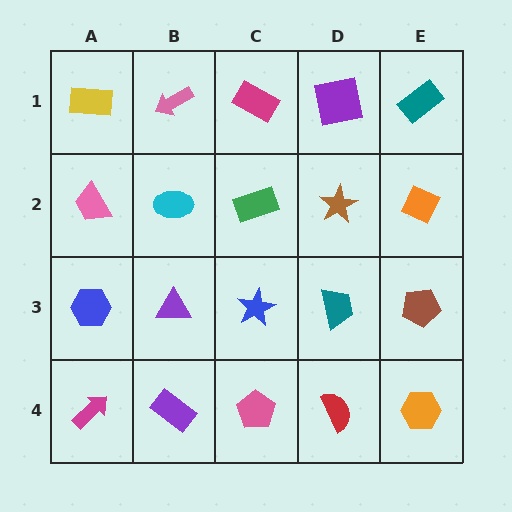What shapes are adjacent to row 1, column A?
A pink trapezoid (row 2, column A), a pink arrow (row 1, column B).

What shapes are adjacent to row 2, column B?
A pink arrow (row 1, column B), a purple triangle (row 3, column B), a pink trapezoid (row 2, column A), a green rectangle (row 2, column C).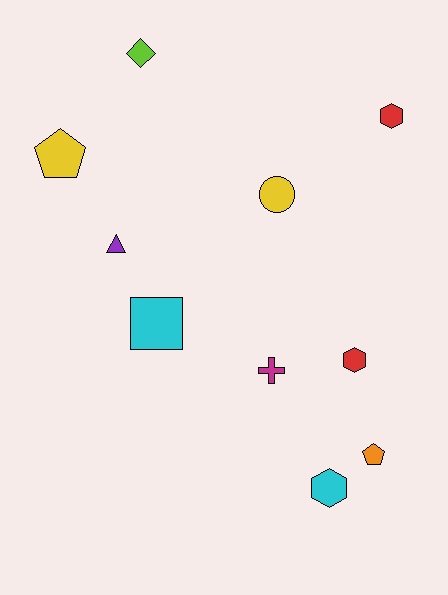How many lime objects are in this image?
There is 1 lime object.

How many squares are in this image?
There is 1 square.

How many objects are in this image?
There are 10 objects.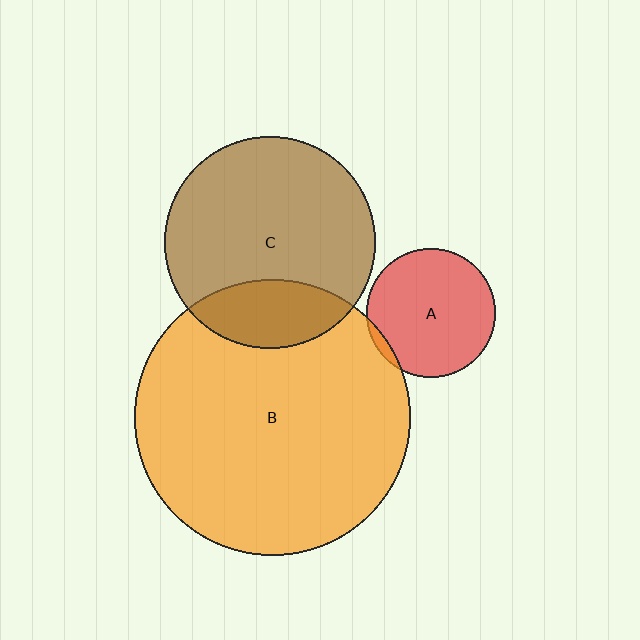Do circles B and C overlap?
Yes.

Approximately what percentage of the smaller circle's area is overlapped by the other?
Approximately 25%.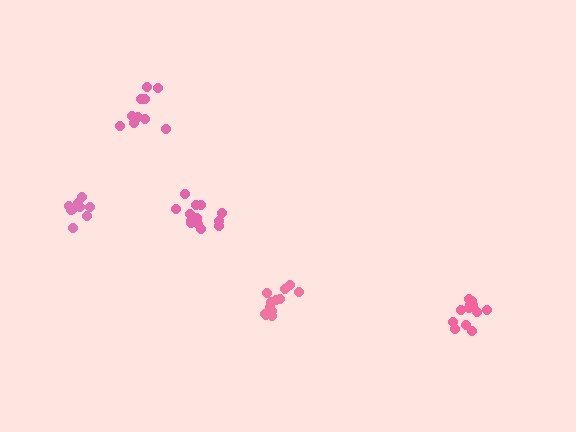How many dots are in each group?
Group 1: 10 dots, Group 2: 14 dots, Group 3: 12 dots, Group 4: 9 dots, Group 5: 12 dots (57 total).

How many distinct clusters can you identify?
There are 5 distinct clusters.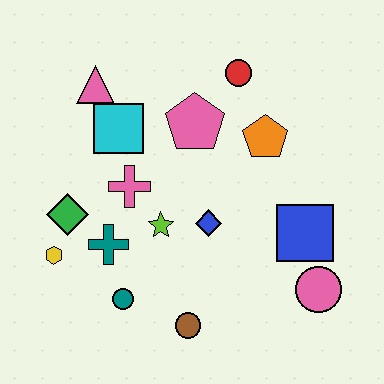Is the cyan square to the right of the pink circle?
No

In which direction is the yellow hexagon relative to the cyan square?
The yellow hexagon is below the cyan square.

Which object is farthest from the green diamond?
The pink circle is farthest from the green diamond.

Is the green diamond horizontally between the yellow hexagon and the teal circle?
Yes